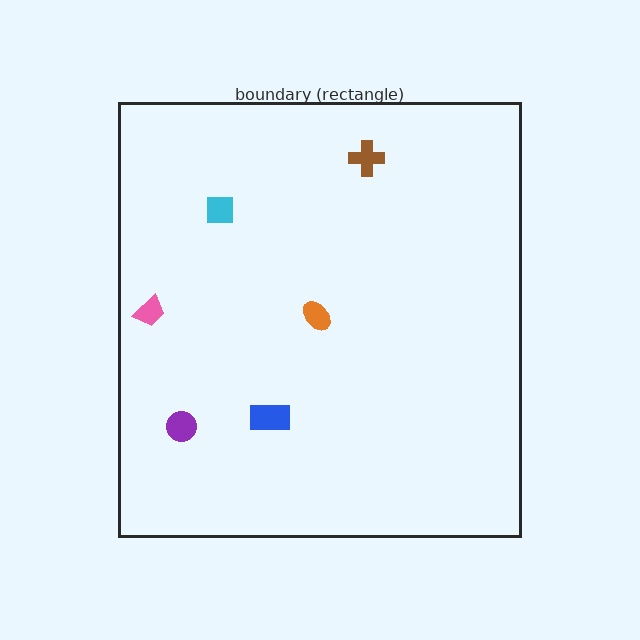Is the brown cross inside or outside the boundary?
Inside.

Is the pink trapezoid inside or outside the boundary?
Inside.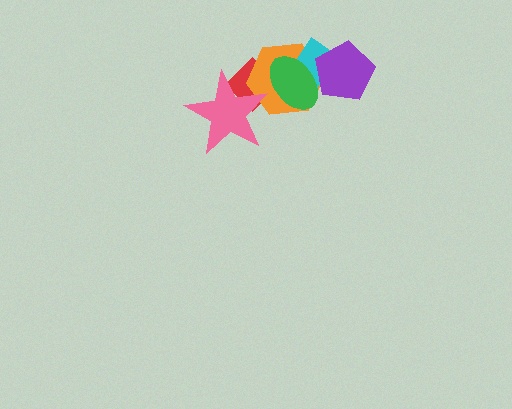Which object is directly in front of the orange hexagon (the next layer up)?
The pink star is directly in front of the orange hexagon.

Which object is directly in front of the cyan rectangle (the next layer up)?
The green ellipse is directly in front of the cyan rectangle.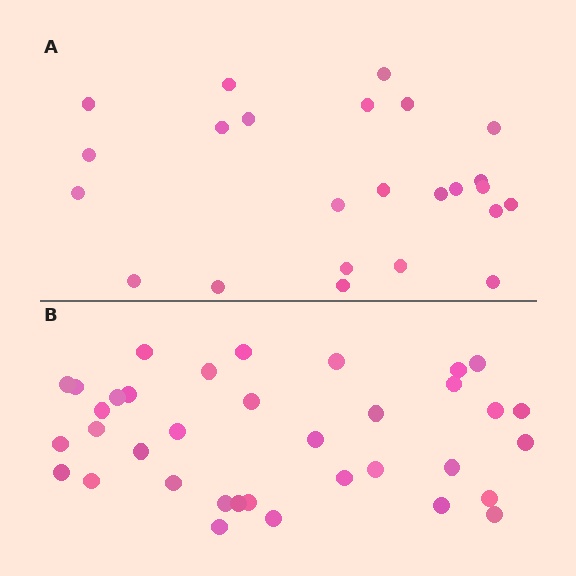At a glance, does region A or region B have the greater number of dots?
Region B (the bottom region) has more dots.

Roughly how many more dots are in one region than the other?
Region B has roughly 12 or so more dots than region A.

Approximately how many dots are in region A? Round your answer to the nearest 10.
About 20 dots. (The exact count is 24, which rounds to 20.)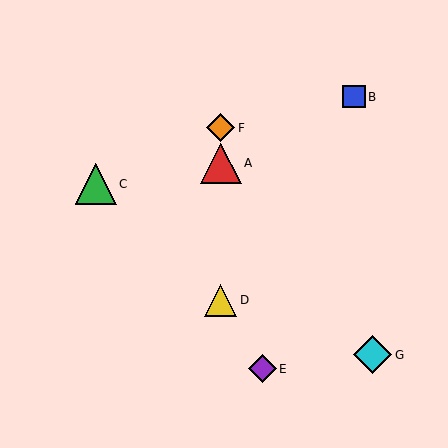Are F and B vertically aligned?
No, F is at x≈221 and B is at x≈354.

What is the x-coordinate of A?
Object A is at x≈221.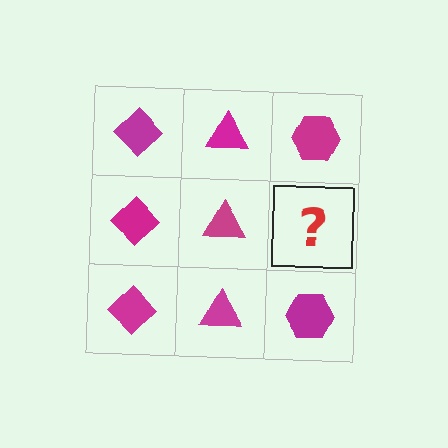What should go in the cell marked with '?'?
The missing cell should contain a magenta hexagon.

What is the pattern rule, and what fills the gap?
The rule is that each column has a consistent shape. The gap should be filled with a magenta hexagon.